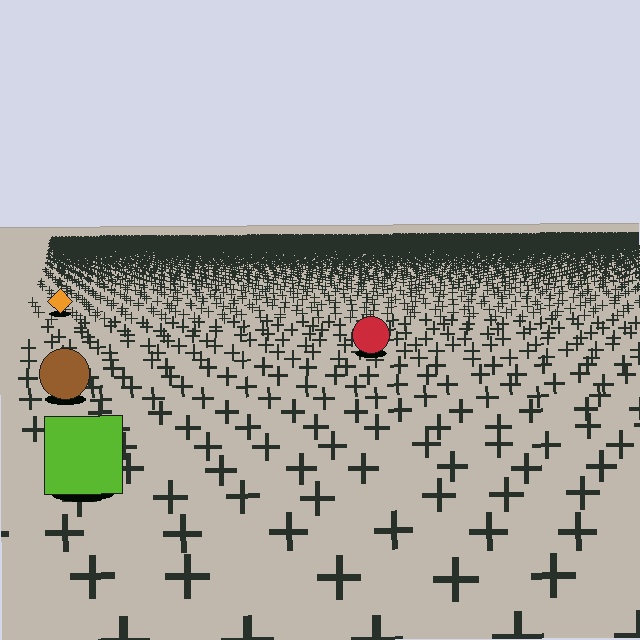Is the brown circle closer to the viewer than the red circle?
Yes. The brown circle is closer — you can tell from the texture gradient: the ground texture is coarser near it.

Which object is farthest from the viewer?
The orange diamond is farthest from the viewer. It appears smaller and the ground texture around it is denser.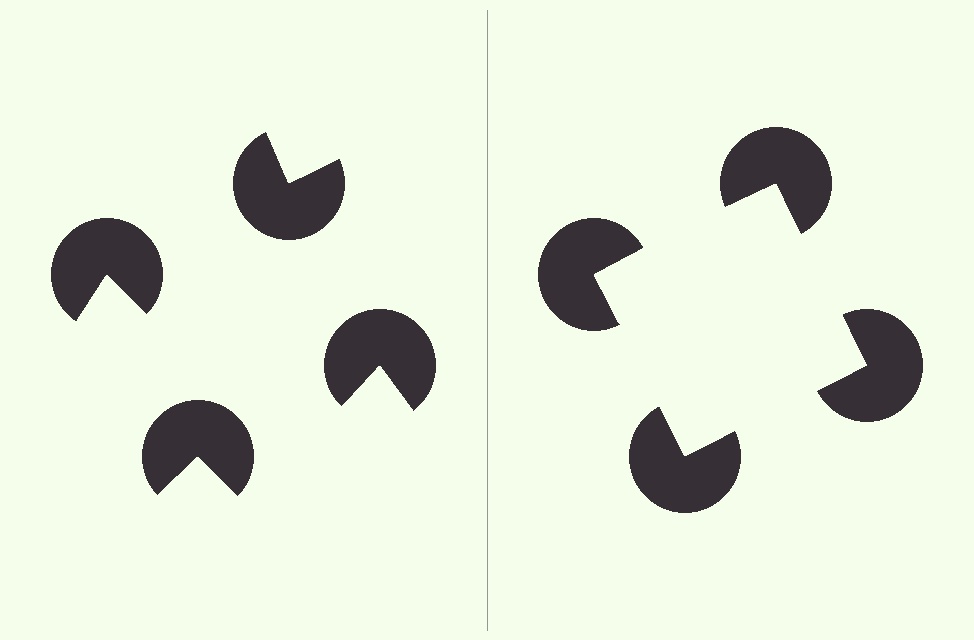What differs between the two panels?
The pac-man discs are positioned identically on both sides; only the wedge orientations differ. On the right they align to a square; on the left they are misaligned.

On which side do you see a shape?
An illusory square appears on the right side. On the left side the wedge cuts are rotated, so no coherent shape forms.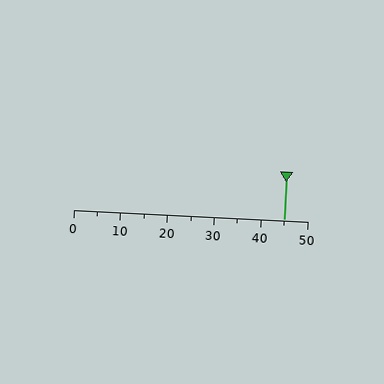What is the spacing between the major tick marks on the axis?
The major ticks are spaced 10 apart.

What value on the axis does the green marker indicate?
The marker indicates approximately 45.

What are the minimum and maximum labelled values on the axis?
The axis runs from 0 to 50.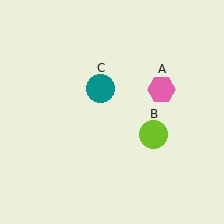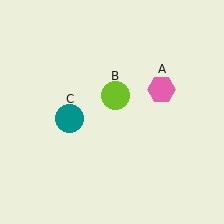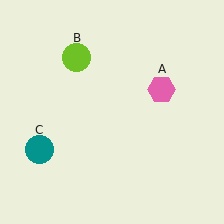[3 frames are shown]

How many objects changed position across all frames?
2 objects changed position: lime circle (object B), teal circle (object C).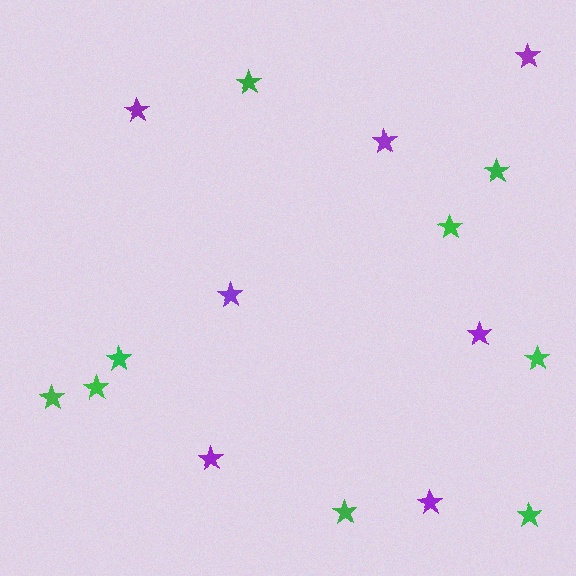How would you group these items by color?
There are 2 groups: one group of purple stars (7) and one group of green stars (9).